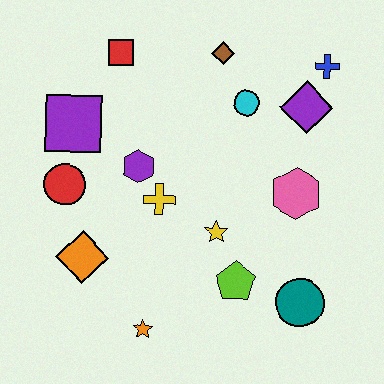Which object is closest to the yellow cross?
The purple hexagon is closest to the yellow cross.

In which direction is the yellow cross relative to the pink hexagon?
The yellow cross is to the left of the pink hexagon.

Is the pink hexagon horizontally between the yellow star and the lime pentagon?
No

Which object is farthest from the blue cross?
The orange star is farthest from the blue cross.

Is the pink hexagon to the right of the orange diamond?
Yes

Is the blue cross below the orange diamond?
No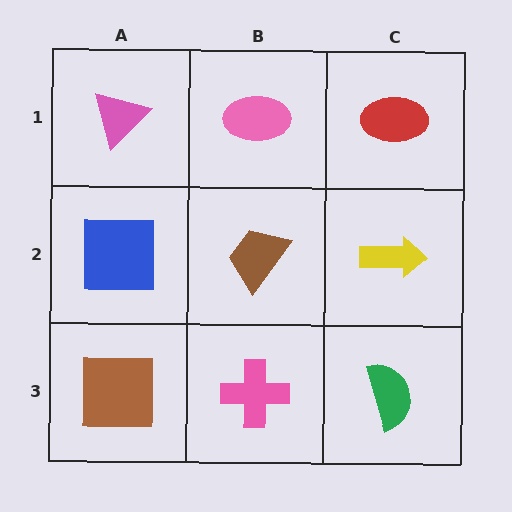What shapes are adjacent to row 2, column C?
A red ellipse (row 1, column C), a green semicircle (row 3, column C), a brown trapezoid (row 2, column B).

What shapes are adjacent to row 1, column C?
A yellow arrow (row 2, column C), a pink ellipse (row 1, column B).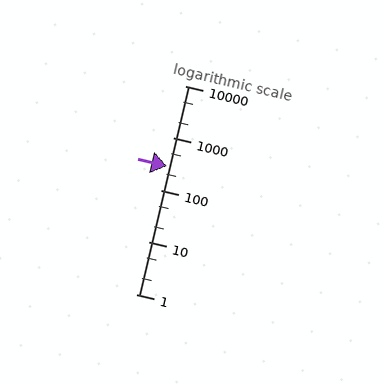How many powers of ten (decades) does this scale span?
The scale spans 4 decades, from 1 to 10000.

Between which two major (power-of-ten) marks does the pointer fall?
The pointer is between 100 and 1000.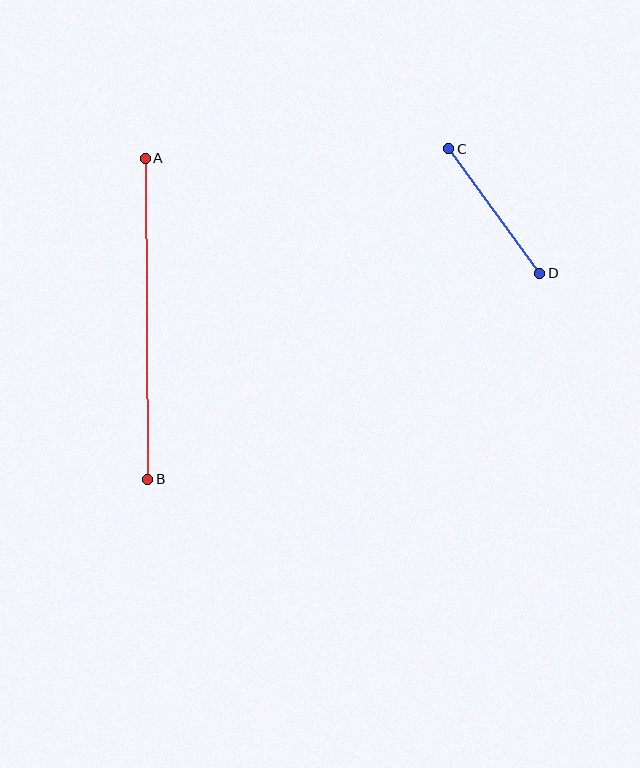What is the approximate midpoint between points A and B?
The midpoint is at approximately (147, 319) pixels.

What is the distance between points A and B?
The distance is approximately 321 pixels.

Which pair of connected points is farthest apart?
Points A and B are farthest apart.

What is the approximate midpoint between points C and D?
The midpoint is at approximately (494, 211) pixels.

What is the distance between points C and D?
The distance is approximately 154 pixels.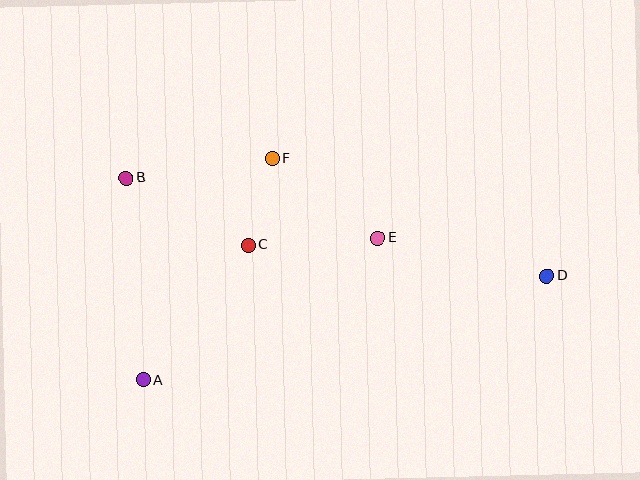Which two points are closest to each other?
Points C and F are closest to each other.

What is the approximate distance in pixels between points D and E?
The distance between D and E is approximately 173 pixels.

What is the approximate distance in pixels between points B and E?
The distance between B and E is approximately 259 pixels.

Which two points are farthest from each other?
Points B and D are farthest from each other.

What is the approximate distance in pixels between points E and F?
The distance between E and F is approximately 132 pixels.